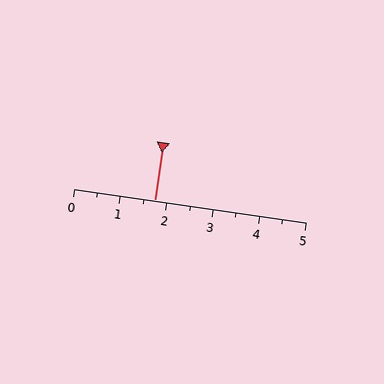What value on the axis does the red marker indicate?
The marker indicates approximately 1.8.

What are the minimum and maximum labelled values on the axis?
The axis runs from 0 to 5.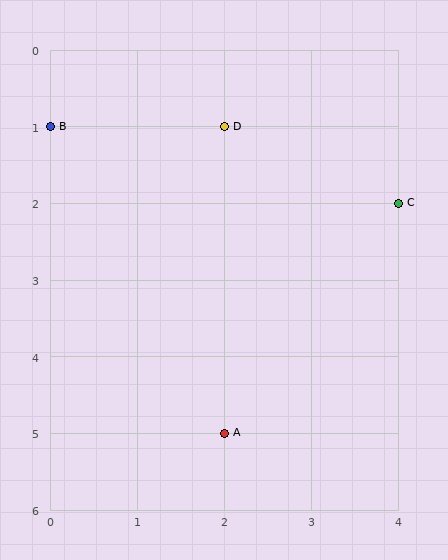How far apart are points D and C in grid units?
Points D and C are 2 columns and 1 row apart (about 2.2 grid units diagonally).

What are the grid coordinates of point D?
Point D is at grid coordinates (2, 1).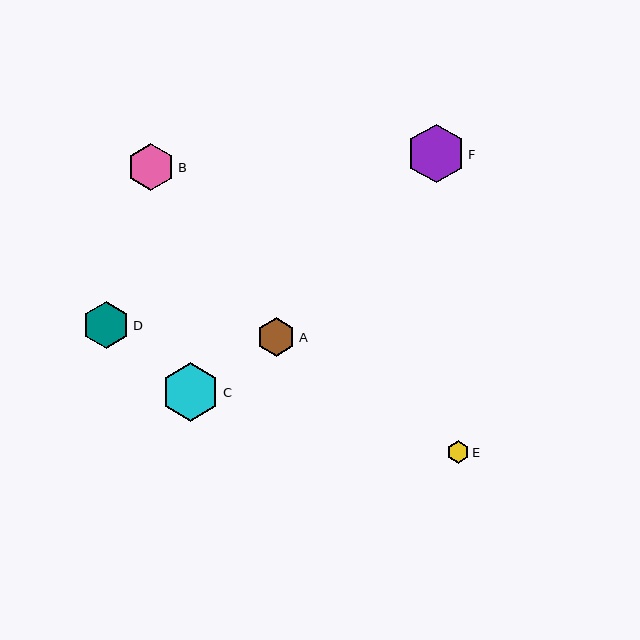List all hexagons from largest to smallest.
From largest to smallest: C, F, D, B, A, E.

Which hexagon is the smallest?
Hexagon E is the smallest with a size of approximately 22 pixels.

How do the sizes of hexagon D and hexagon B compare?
Hexagon D and hexagon B are approximately the same size.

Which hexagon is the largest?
Hexagon C is the largest with a size of approximately 59 pixels.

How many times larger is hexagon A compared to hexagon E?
Hexagon A is approximately 1.7 times the size of hexagon E.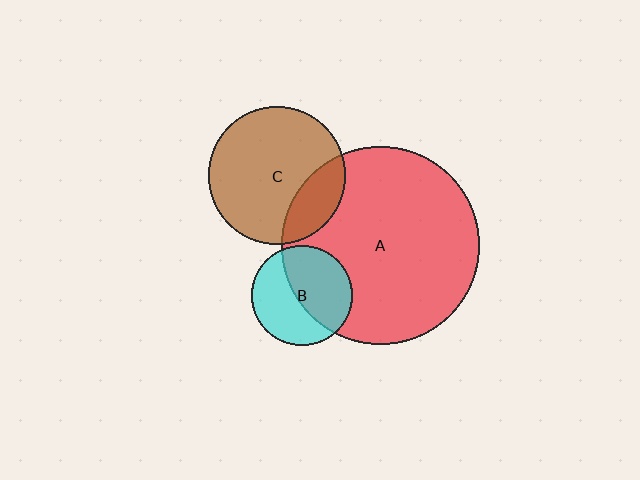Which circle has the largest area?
Circle A (red).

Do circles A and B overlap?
Yes.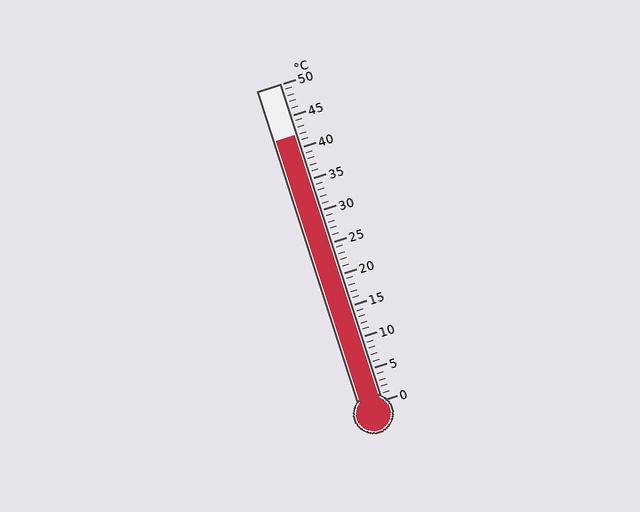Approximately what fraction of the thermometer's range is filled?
The thermometer is filled to approximately 85% of its range.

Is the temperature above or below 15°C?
The temperature is above 15°C.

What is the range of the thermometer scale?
The thermometer scale ranges from 0°C to 50°C.